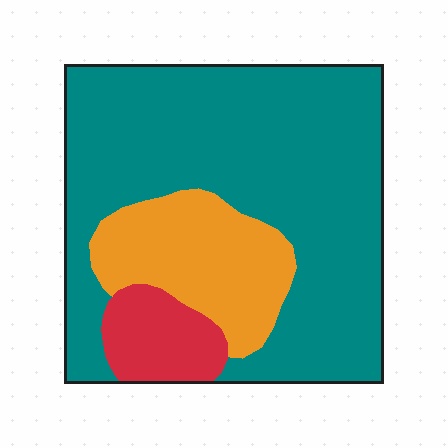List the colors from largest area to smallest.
From largest to smallest: teal, orange, red.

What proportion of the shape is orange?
Orange takes up less than a quarter of the shape.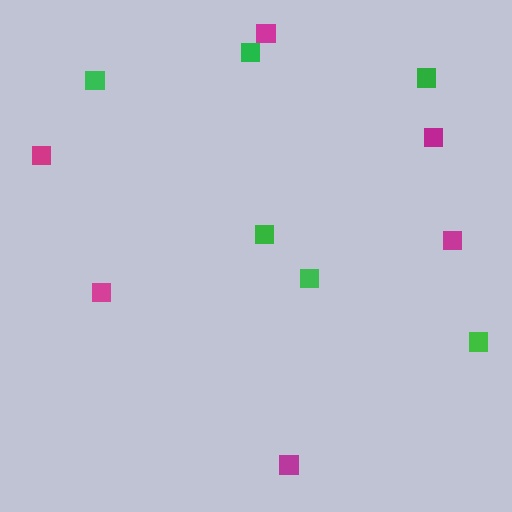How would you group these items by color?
There are 2 groups: one group of green squares (6) and one group of magenta squares (6).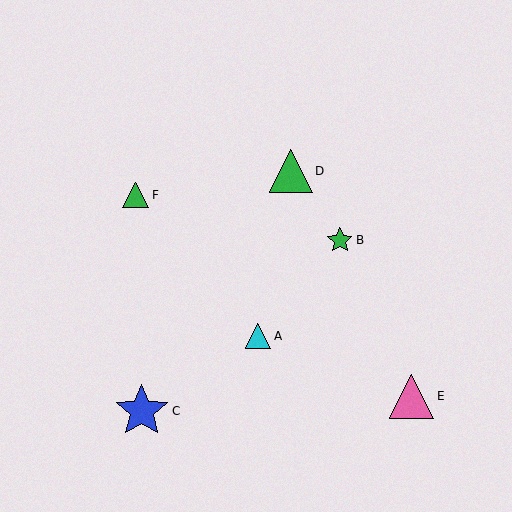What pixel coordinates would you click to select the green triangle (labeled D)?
Click at (291, 171) to select the green triangle D.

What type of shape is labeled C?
Shape C is a blue star.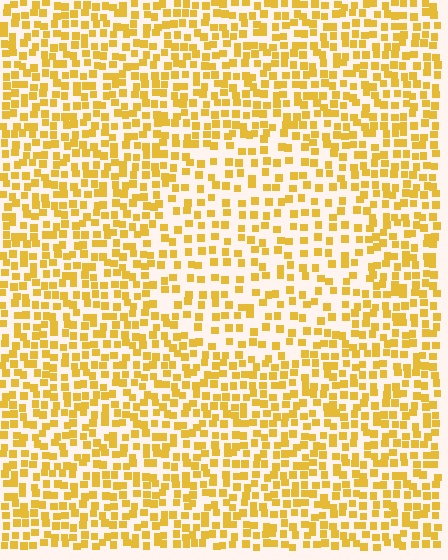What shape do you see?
I see a circle.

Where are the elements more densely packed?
The elements are more densely packed outside the circle boundary.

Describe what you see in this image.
The image contains small yellow elements arranged at two different densities. A circle-shaped region is visible where the elements are less densely packed than the surrounding area.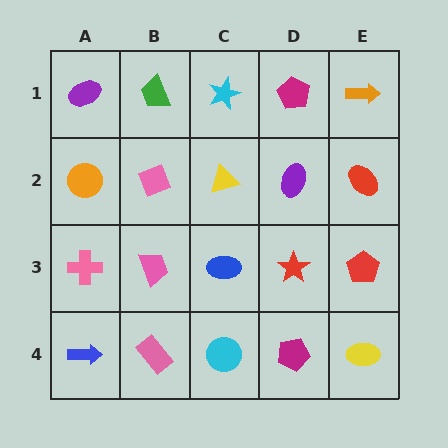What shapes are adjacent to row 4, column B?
A pink trapezoid (row 3, column B), a blue arrow (row 4, column A), a cyan circle (row 4, column C).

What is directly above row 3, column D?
A purple ellipse.